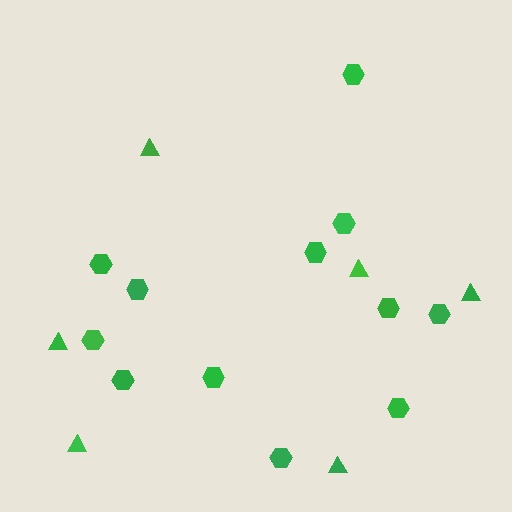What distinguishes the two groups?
There are 2 groups: one group of triangles (6) and one group of hexagons (12).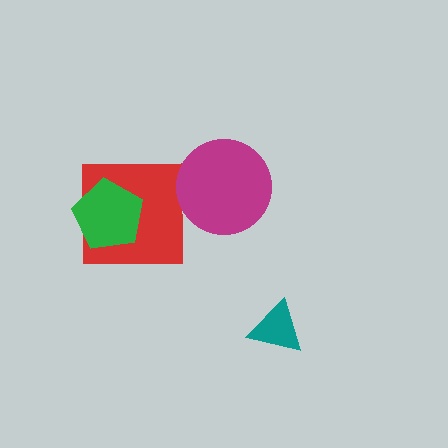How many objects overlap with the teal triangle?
0 objects overlap with the teal triangle.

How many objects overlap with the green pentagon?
1 object overlaps with the green pentagon.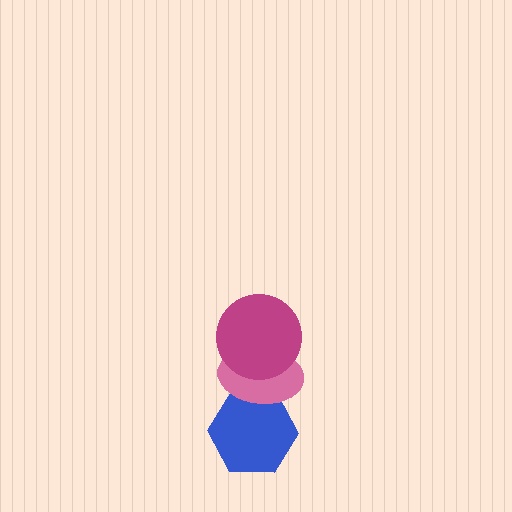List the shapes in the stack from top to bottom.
From top to bottom: the magenta circle, the pink ellipse, the blue hexagon.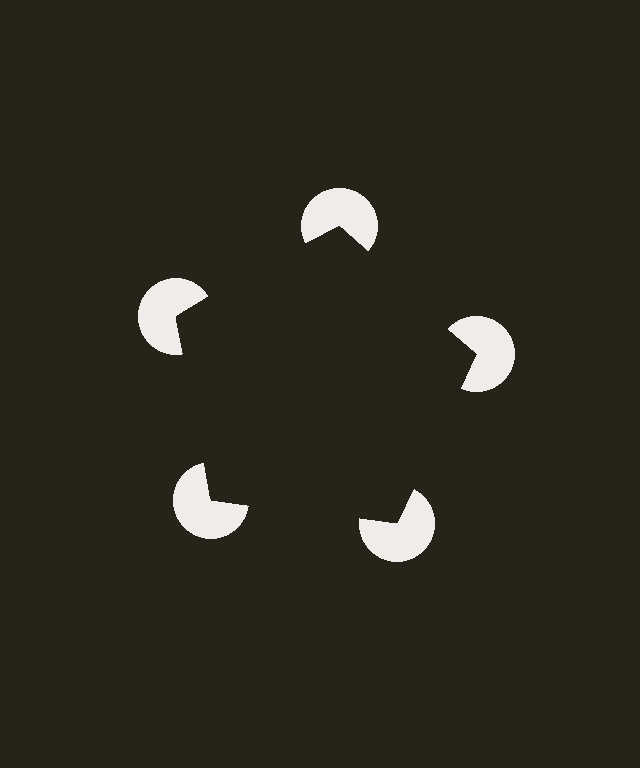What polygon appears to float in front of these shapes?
An illusory pentagon — its edges are inferred from the aligned wedge cuts in the pac-man discs, not physically drawn.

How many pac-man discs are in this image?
There are 5 — one at each vertex of the illusory pentagon.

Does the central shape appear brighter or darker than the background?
It typically appears slightly darker than the background, even though no actual brightness change is drawn.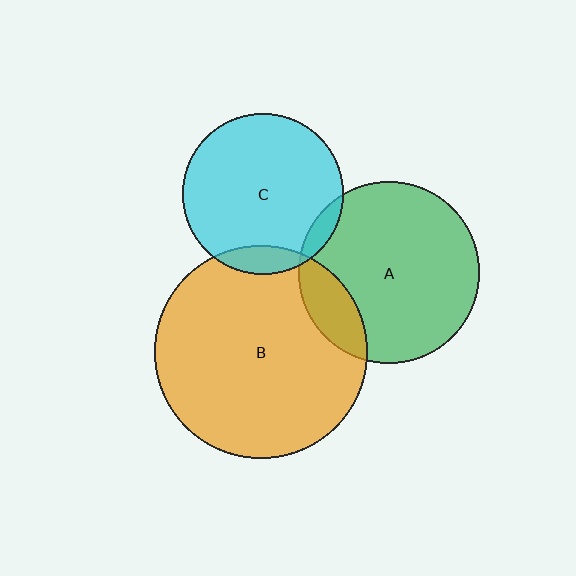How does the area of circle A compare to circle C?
Approximately 1.3 times.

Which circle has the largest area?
Circle B (orange).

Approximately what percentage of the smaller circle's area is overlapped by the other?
Approximately 15%.